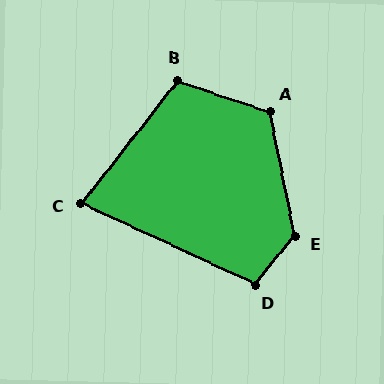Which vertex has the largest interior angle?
E, at approximately 129 degrees.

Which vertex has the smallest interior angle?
C, at approximately 77 degrees.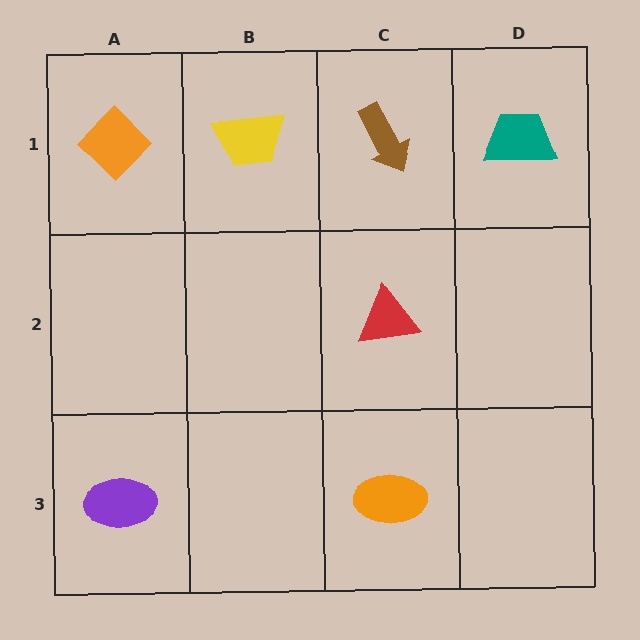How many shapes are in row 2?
1 shape.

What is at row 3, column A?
A purple ellipse.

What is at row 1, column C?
A brown arrow.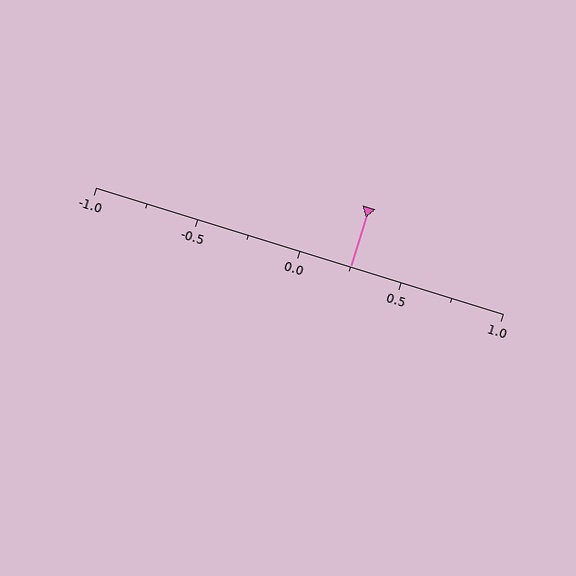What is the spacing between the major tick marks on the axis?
The major ticks are spaced 0.5 apart.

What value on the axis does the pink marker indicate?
The marker indicates approximately 0.25.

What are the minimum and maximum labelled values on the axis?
The axis runs from -1.0 to 1.0.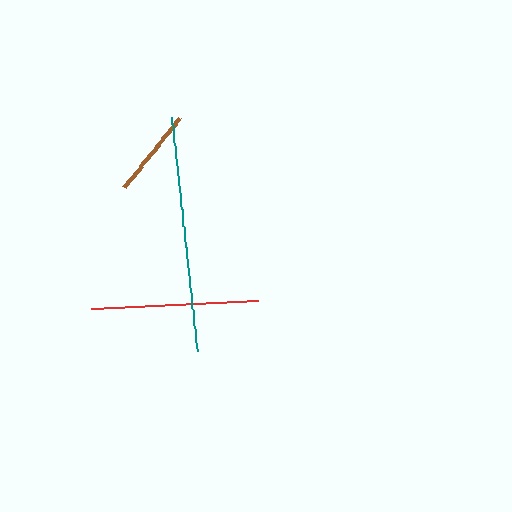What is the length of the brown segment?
The brown segment is approximately 89 pixels long.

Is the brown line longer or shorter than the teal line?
The teal line is longer than the brown line.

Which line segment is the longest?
The teal line is the longest at approximately 236 pixels.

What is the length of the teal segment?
The teal segment is approximately 236 pixels long.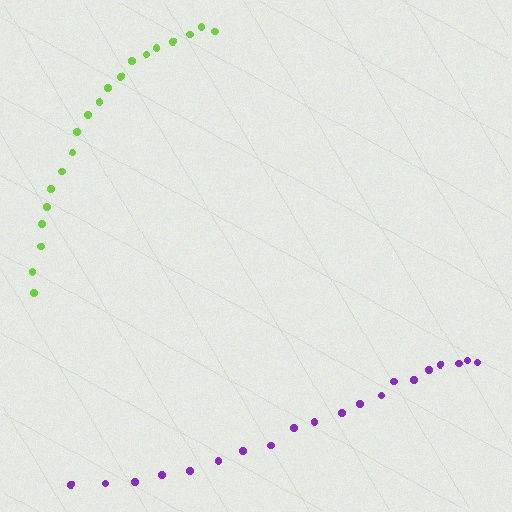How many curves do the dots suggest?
There are 2 distinct paths.